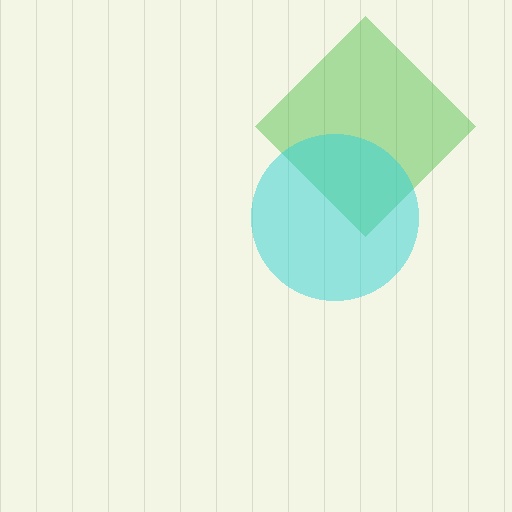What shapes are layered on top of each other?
The layered shapes are: a green diamond, a cyan circle.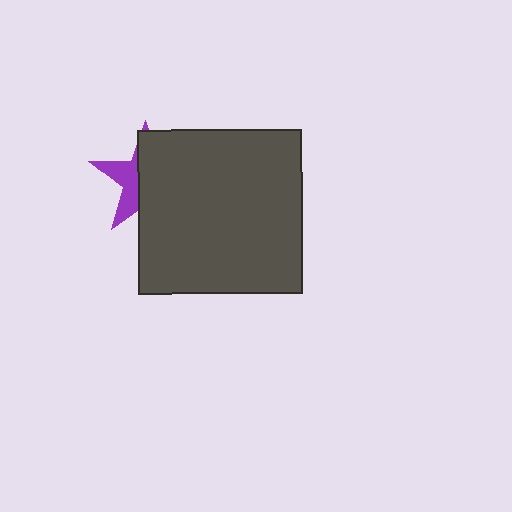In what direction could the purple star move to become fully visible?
The purple star could move left. That would shift it out from behind the dark gray square entirely.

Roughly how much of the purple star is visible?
A small part of it is visible (roughly 36%).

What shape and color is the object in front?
The object in front is a dark gray square.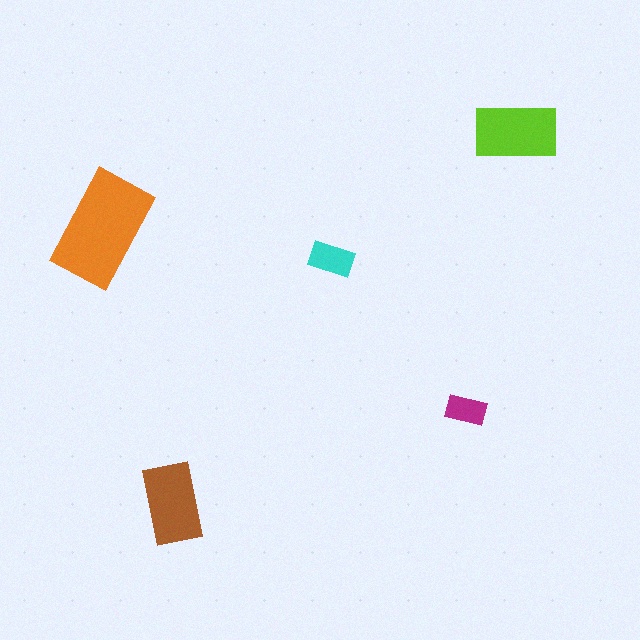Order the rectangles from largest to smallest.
the orange one, the lime one, the brown one, the cyan one, the magenta one.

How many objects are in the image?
There are 5 objects in the image.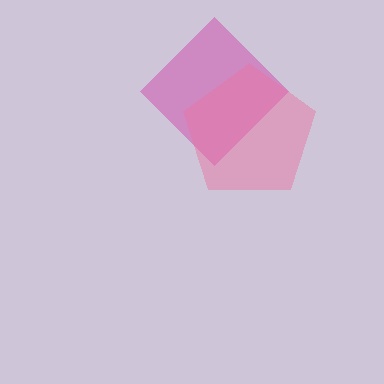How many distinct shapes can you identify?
There are 2 distinct shapes: a magenta diamond, a pink pentagon.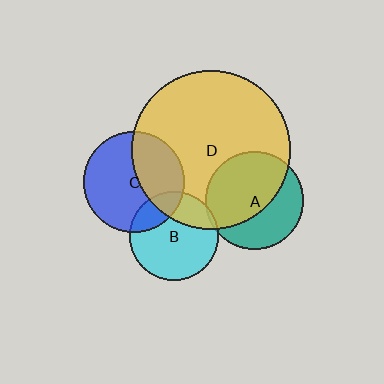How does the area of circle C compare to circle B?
Approximately 1.3 times.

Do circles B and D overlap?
Yes.